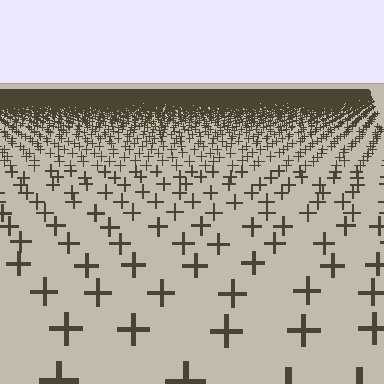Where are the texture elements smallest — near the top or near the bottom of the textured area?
Near the top.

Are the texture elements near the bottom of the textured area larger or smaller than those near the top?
Larger. Near the bottom, elements are closer to the viewer and appear at a bigger on-screen size.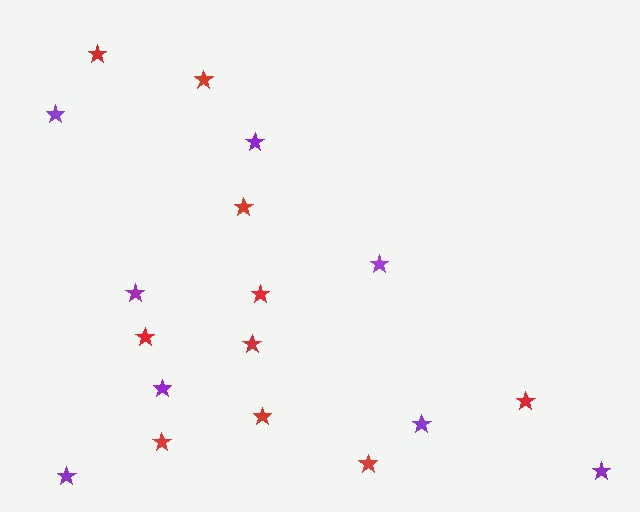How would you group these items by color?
There are 2 groups: one group of purple stars (8) and one group of red stars (10).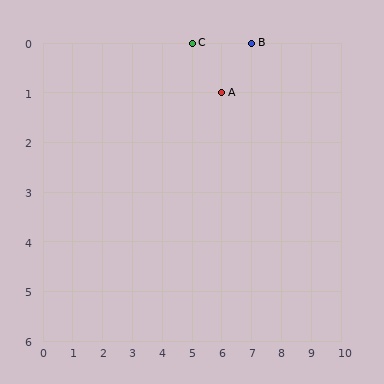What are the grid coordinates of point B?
Point B is at grid coordinates (7, 0).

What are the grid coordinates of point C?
Point C is at grid coordinates (5, 0).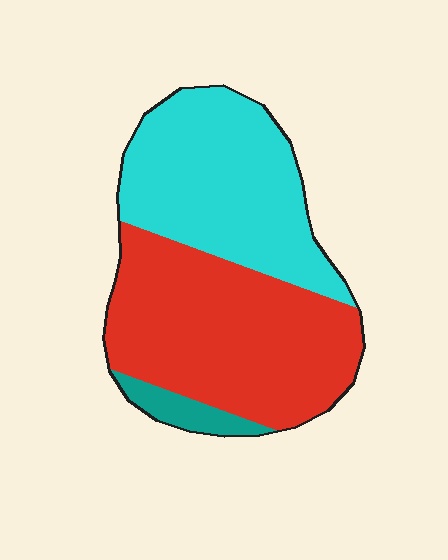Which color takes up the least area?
Teal, at roughly 5%.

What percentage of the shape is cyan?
Cyan takes up between a third and a half of the shape.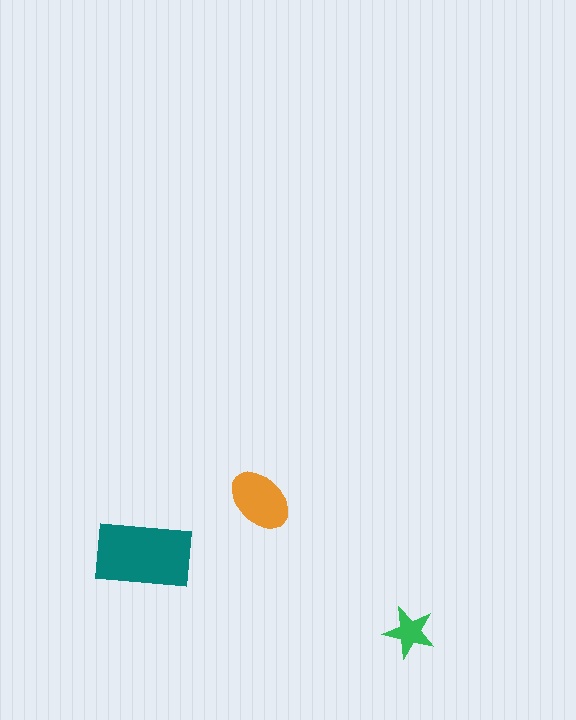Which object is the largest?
The teal rectangle.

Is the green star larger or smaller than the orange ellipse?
Smaller.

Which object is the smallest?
The green star.